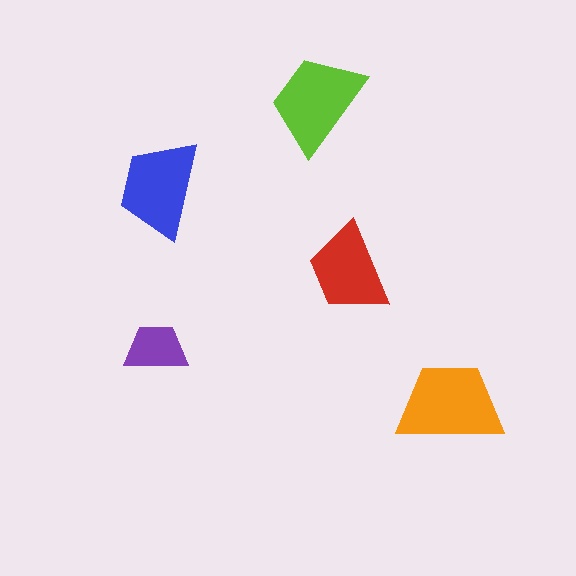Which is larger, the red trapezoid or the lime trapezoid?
The lime one.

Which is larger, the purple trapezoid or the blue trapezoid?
The blue one.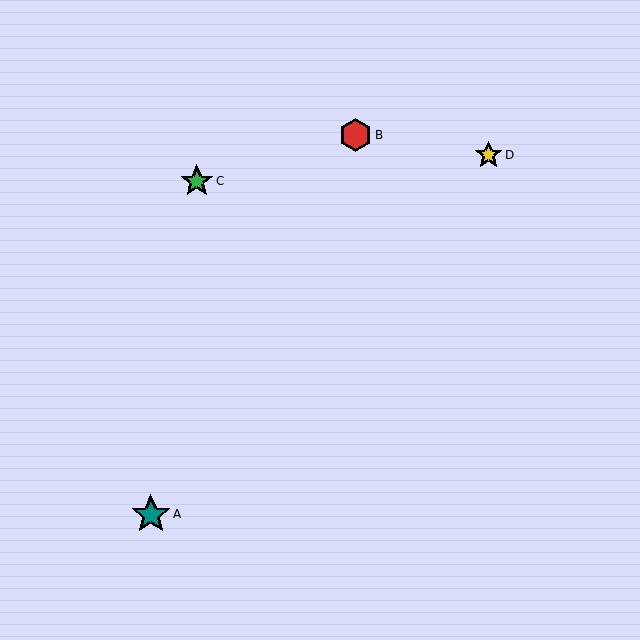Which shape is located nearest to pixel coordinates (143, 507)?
The teal star (labeled A) at (151, 514) is nearest to that location.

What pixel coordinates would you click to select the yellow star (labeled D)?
Click at (488, 155) to select the yellow star D.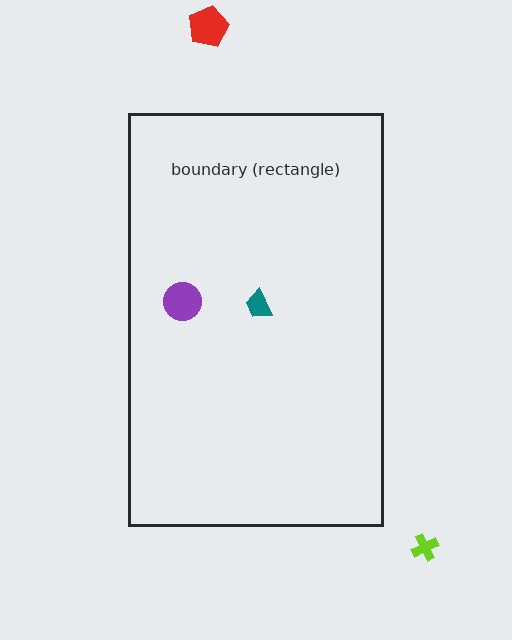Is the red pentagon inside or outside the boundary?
Outside.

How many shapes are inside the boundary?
2 inside, 2 outside.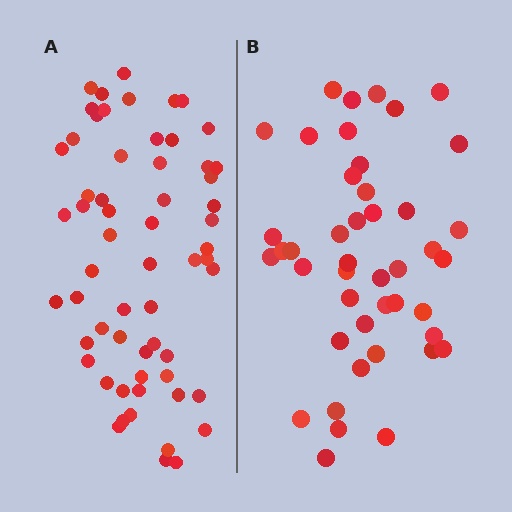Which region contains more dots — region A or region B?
Region A (the left region) has more dots.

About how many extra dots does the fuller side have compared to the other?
Region A has approximately 15 more dots than region B.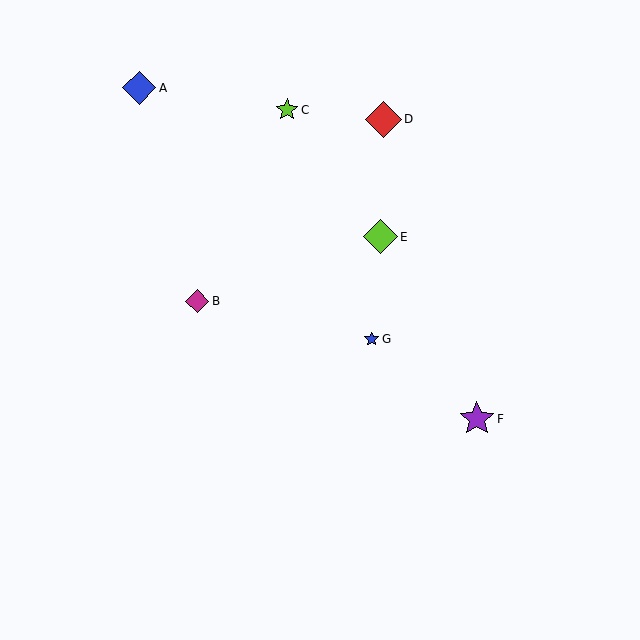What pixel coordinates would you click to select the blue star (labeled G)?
Click at (371, 339) to select the blue star G.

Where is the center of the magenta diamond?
The center of the magenta diamond is at (197, 301).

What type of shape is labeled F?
Shape F is a purple star.